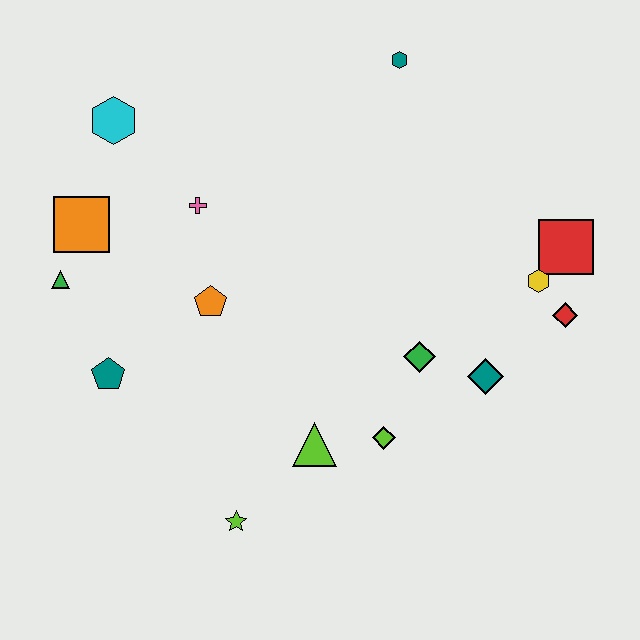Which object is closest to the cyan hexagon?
The orange square is closest to the cyan hexagon.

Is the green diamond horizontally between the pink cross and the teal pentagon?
No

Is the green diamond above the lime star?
Yes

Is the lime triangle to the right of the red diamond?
No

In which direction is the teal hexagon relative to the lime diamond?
The teal hexagon is above the lime diamond.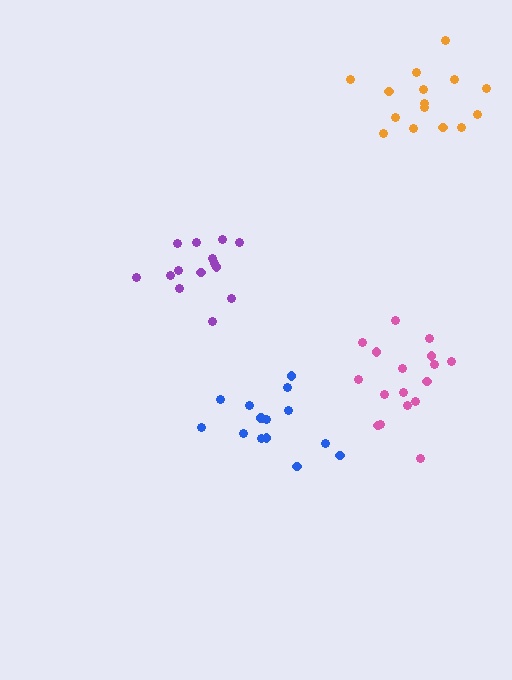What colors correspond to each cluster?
The clusters are colored: purple, blue, pink, orange.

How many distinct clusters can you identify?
There are 4 distinct clusters.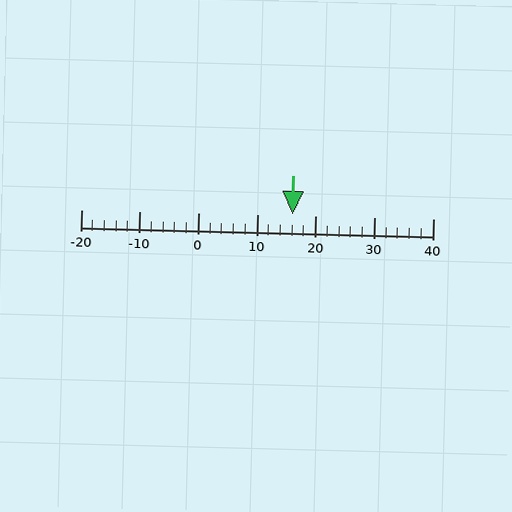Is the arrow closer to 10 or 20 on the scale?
The arrow is closer to 20.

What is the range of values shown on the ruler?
The ruler shows values from -20 to 40.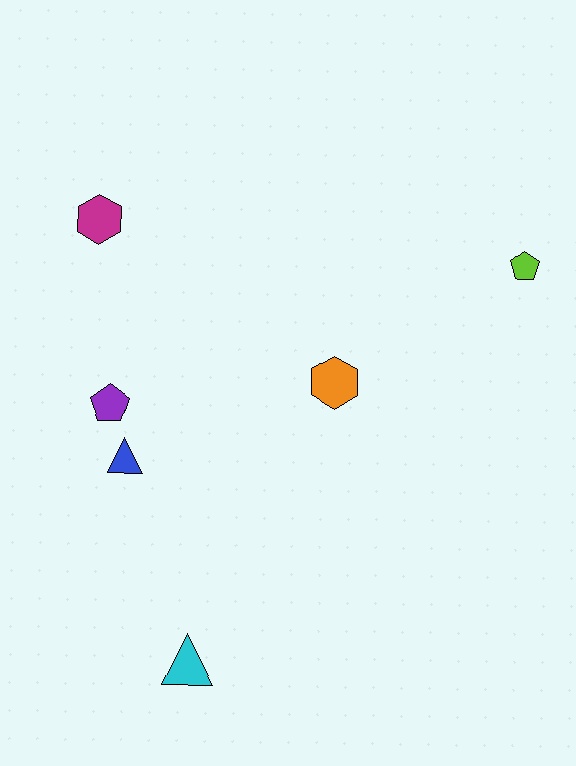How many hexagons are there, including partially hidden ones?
There are 2 hexagons.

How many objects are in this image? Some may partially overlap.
There are 6 objects.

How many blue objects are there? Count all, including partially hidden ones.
There is 1 blue object.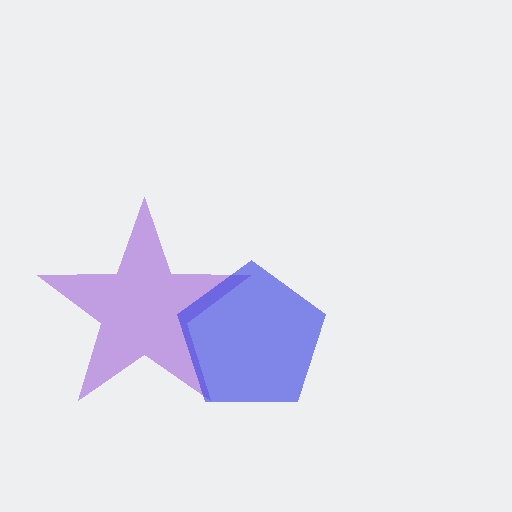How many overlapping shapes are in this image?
There are 2 overlapping shapes in the image.